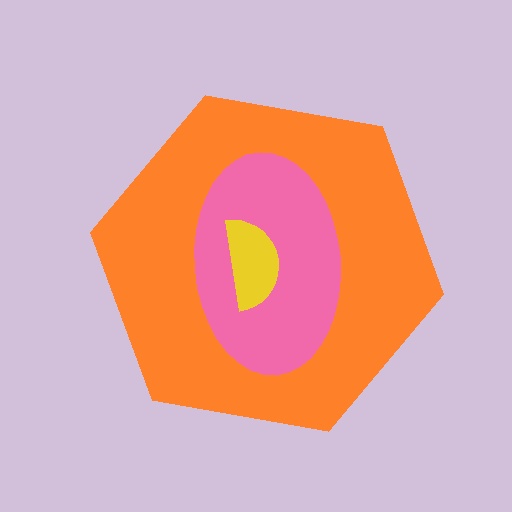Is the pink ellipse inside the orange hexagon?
Yes.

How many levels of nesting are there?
3.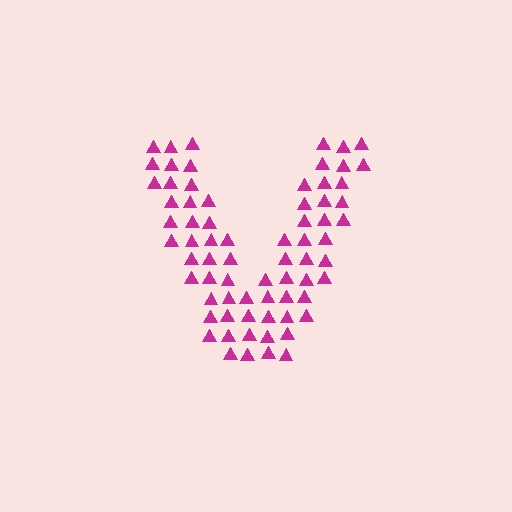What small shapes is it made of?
It is made of small triangles.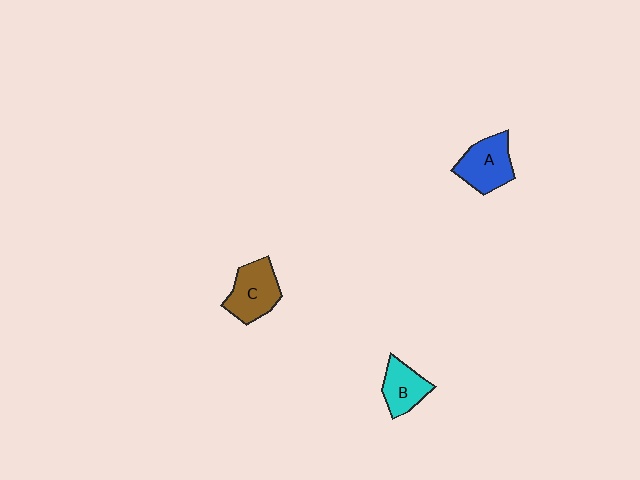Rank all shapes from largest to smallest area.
From largest to smallest: C (brown), A (blue), B (cyan).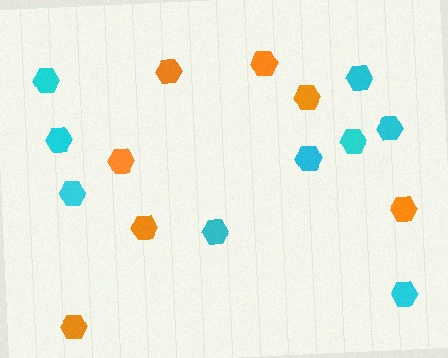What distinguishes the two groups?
There are 2 groups: one group of orange hexagons (7) and one group of cyan hexagons (9).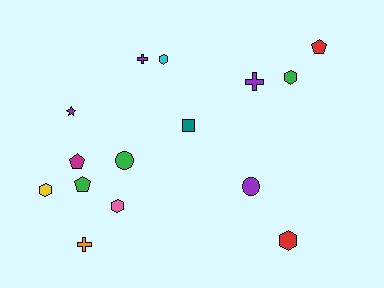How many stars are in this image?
There is 1 star.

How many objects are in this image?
There are 15 objects.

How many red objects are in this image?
There are 2 red objects.